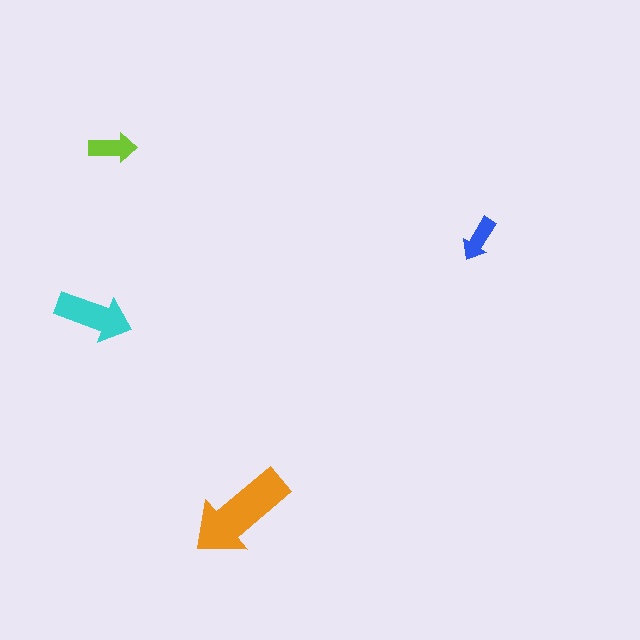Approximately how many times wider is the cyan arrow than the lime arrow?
About 1.5 times wider.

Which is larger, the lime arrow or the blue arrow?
The lime one.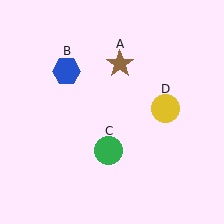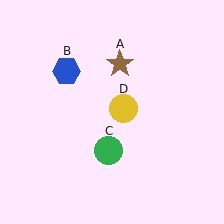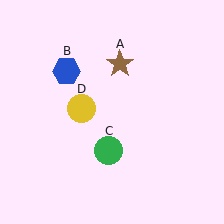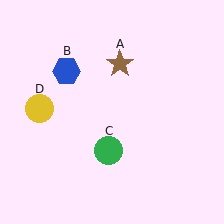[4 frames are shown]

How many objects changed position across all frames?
1 object changed position: yellow circle (object D).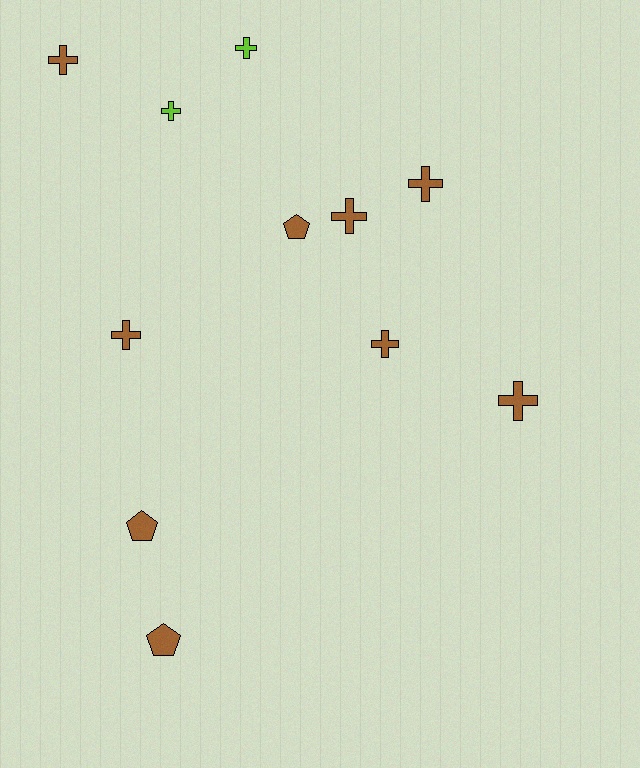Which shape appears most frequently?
Cross, with 8 objects.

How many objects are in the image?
There are 11 objects.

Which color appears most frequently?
Brown, with 9 objects.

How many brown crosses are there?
There are 6 brown crosses.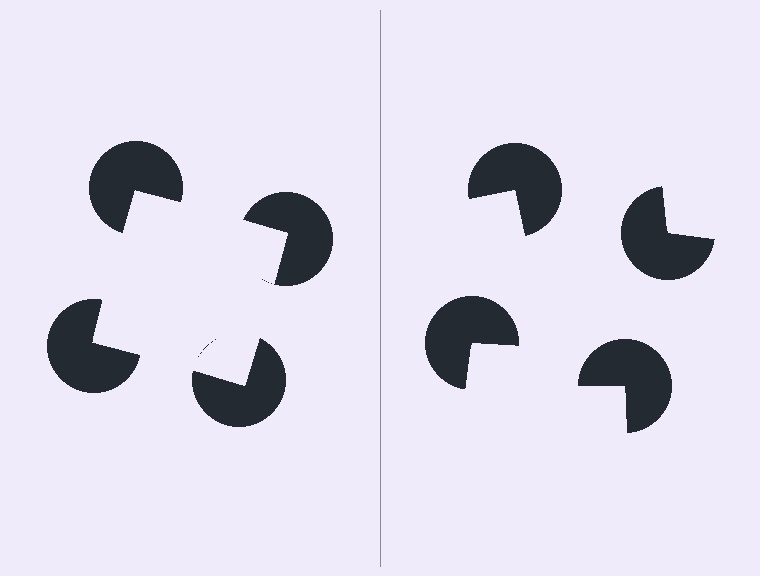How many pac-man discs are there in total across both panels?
8 — 4 on each side.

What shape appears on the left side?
An illusory square.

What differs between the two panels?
The pac-man discs are positioned identically on both sides; only the wedge orientations differ. On the left they align to a square; on the right they are misaligned.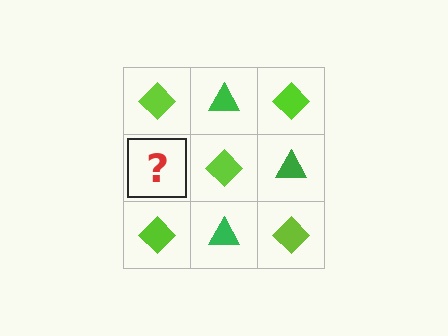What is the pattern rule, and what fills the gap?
The rule is that it alternates lime diamond and green triangle in a checkerboard pattern. The gap should be filled with a green triangle.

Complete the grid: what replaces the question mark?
The question mark should be replaced with a green triangle.